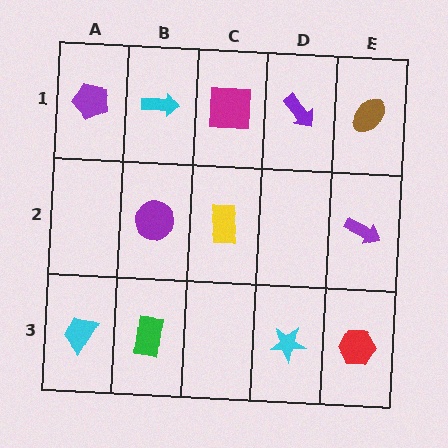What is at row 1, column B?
A cyan arrow.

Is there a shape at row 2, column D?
No, that cell is empty.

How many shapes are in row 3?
4 shapes.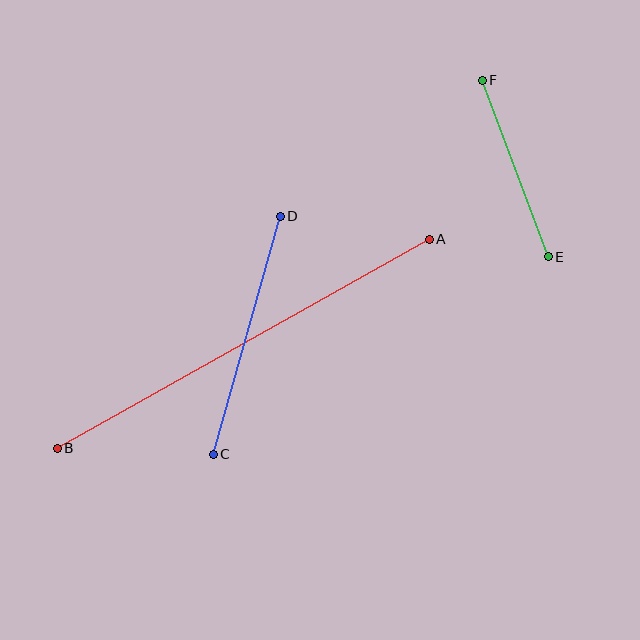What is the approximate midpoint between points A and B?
The midpoint is at approximately (243, 344) pixels.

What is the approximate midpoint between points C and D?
The midpoint is at approximately (247, 335) pixels.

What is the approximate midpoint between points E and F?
The midpoint is at approximately (515, 168) pixels.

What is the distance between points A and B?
The distance is approximately 427 pixels.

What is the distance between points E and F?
The distance is approximately 188 pixels.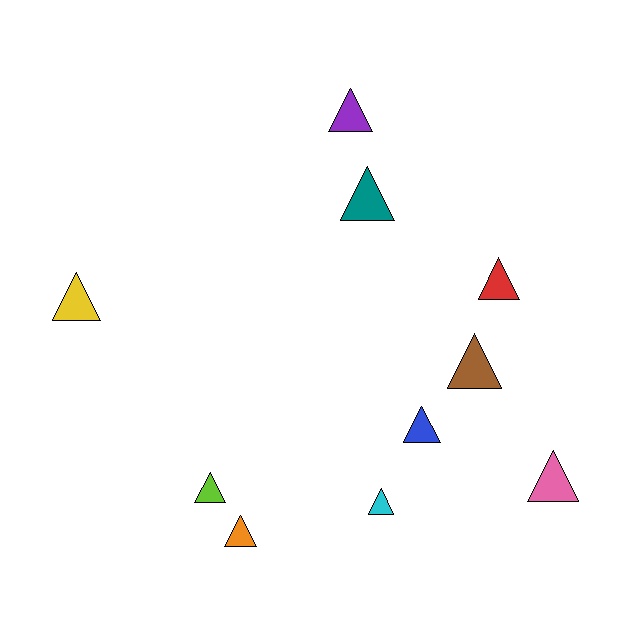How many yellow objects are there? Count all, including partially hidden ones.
There is 1 yellow object.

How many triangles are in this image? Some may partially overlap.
There are 10 triangles.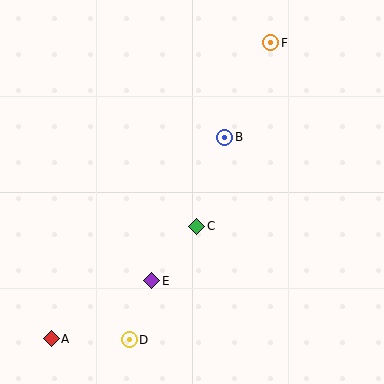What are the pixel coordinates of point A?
Point A is at (51, 339).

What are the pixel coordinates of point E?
Point E is at (152, 281).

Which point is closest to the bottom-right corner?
Point C is closest to the bottom-right corner.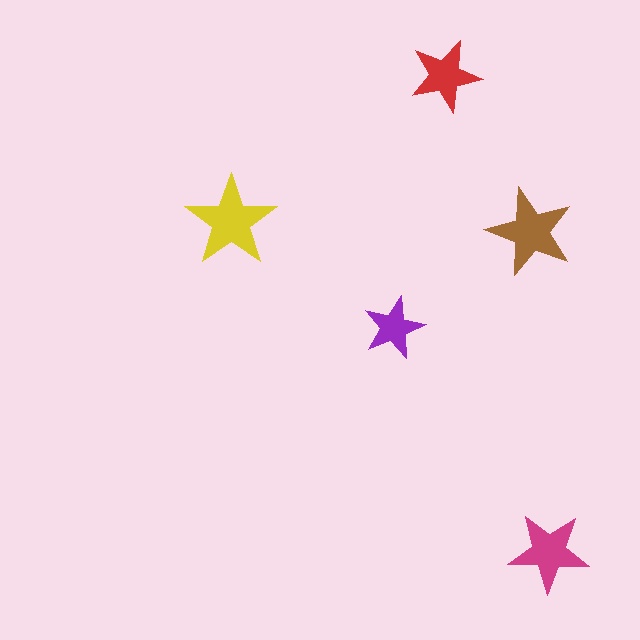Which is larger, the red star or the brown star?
The brown one.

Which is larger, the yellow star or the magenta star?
The yellow one.